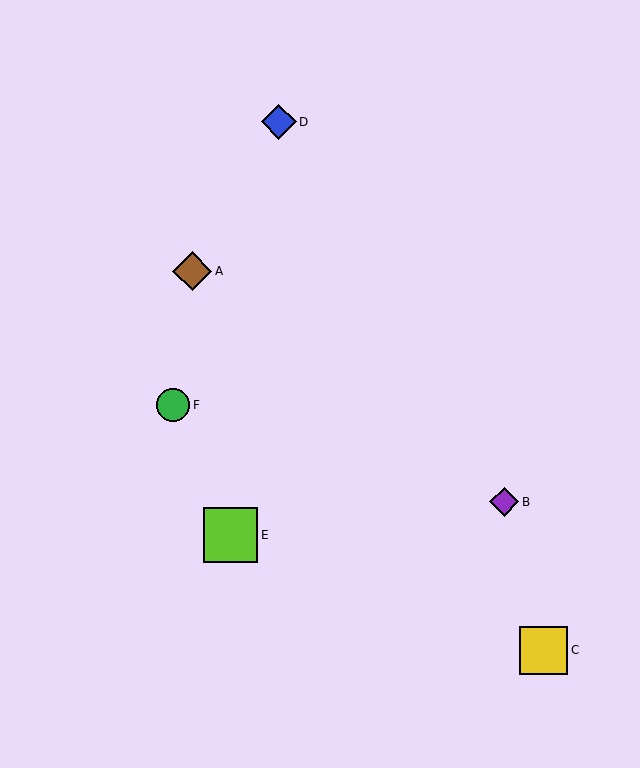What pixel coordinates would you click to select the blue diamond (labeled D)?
Click at (279, 122) to select the blue diamond D.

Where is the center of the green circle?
The center of the green circle is at (173, 405).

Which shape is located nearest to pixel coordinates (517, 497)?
The purple diamond (labeled B) at (504, 502) is nearest to that location.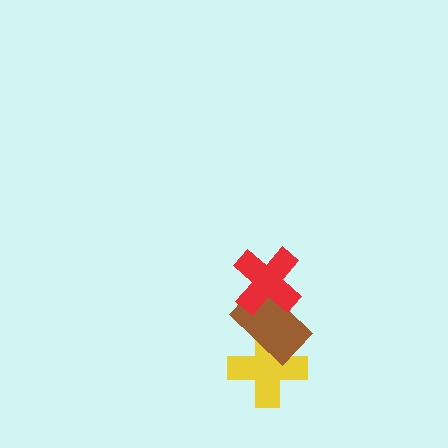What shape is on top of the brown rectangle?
The red cross is on top of the brown rectangle.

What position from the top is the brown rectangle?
The brown rectangle is 2nd from the top.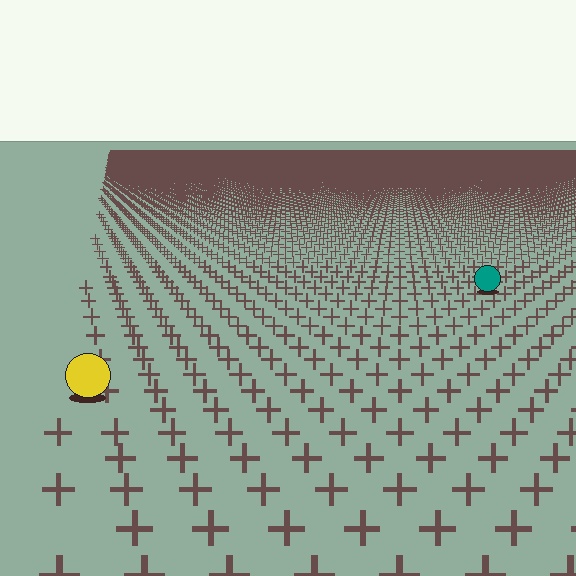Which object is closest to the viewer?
The yellow circle is closest. The texture marks near it are larger and more spread out.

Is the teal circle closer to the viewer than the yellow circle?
No. The yellow circle is closer — you can tell from the texture gradient: the ground texture is coarser near it.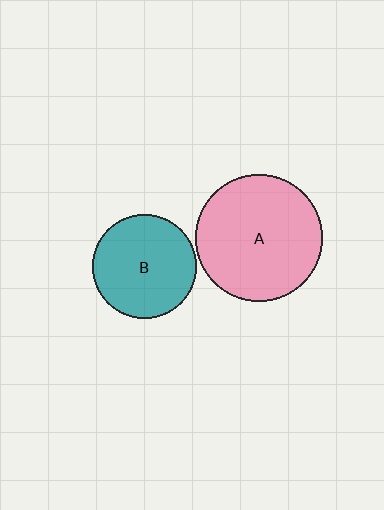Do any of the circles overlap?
No, none of the circles overlap.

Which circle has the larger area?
Circle A (pink).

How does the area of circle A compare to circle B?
Approximately 1.5 times.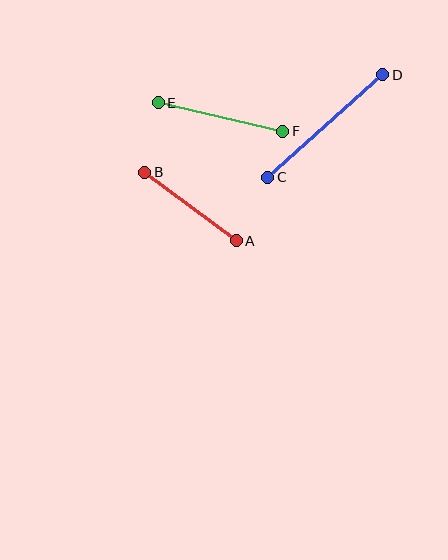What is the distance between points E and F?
The distance is approximately 128 pixels.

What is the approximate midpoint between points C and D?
The midpoint is at approximately (325, 126) pixels.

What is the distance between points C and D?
The distance is approximately 154 pixels.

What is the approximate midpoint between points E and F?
The midpoint is at approximately (220, 117) pixels.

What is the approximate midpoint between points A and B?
The midpoint is at approximately (190, 207) pixels.